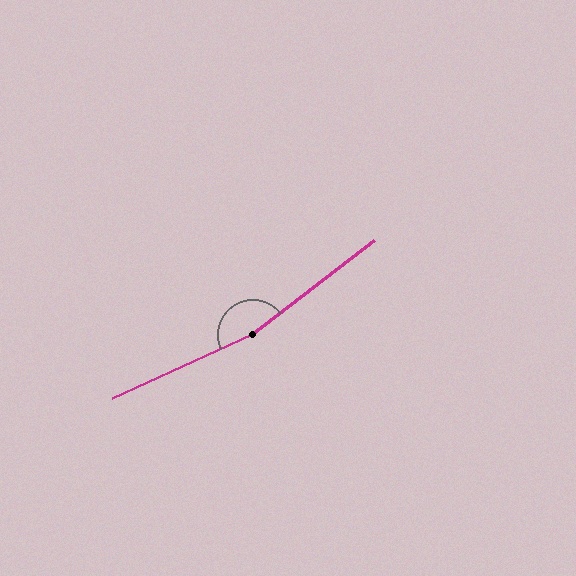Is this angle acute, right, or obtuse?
It is obtuse.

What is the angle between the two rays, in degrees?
Approximately 166 degrees.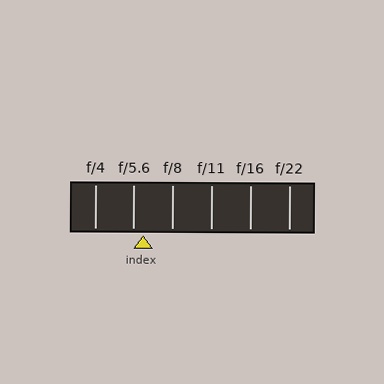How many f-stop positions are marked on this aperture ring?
There are 6 f-stop positions marked.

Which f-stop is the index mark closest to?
The index mark is closest to f/5.6.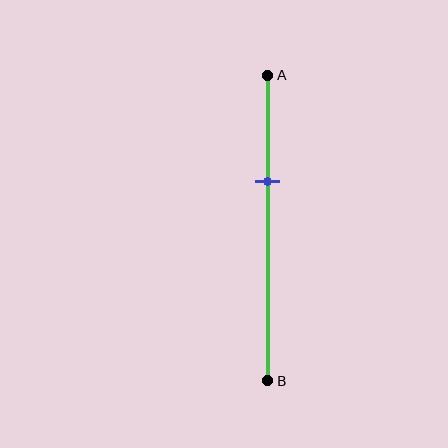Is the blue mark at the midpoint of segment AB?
No, the mark is at about 35% from A, not at the 50% midpoint.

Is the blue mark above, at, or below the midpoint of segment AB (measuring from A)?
The blue mark is above the midpoint of segment AB.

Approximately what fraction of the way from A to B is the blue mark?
The blue mark is approximately 35% of the way from A to B.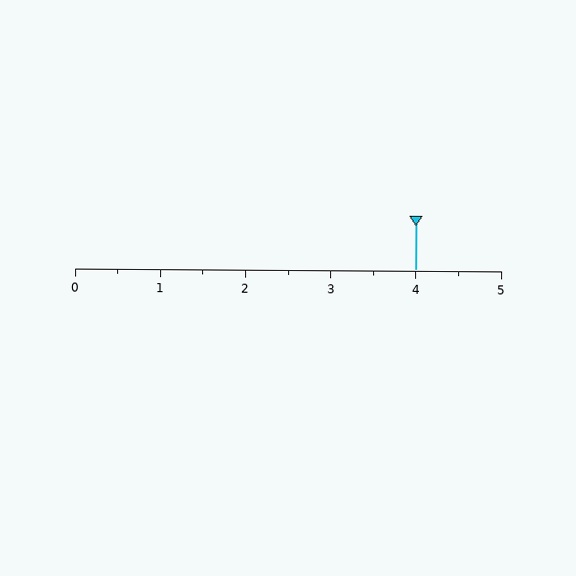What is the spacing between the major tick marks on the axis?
The major ticks are spaced 1 apart.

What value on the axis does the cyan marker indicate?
The marker indicates approximately 4.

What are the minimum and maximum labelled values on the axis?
The axis runs from 0 to 5.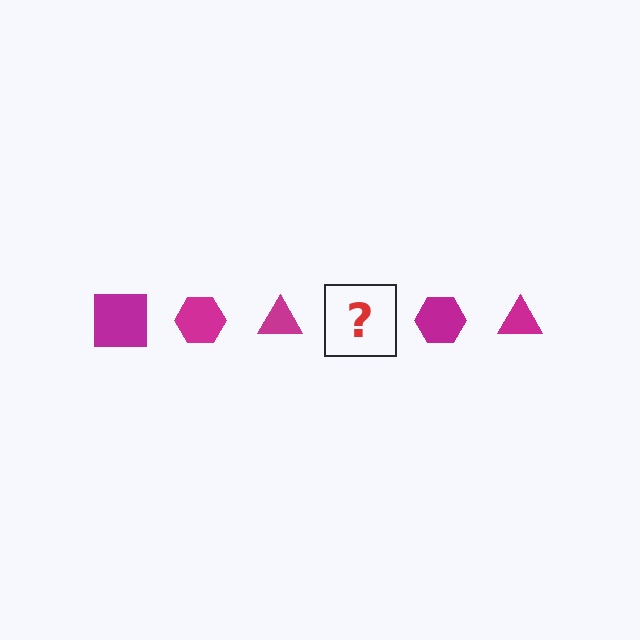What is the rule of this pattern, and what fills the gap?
The rule is that the pattern cycles through square, hexagon, triangle shapes in magenta. The gap should be filled with a magenta square.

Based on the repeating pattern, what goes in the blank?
The blank should be a magenta square.